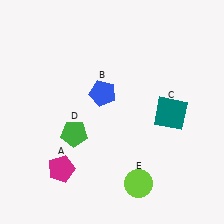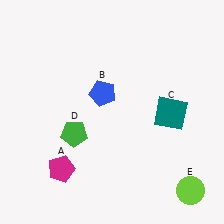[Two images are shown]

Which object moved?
The lime circle (E) moved right.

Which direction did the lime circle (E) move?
The lime circle (E) moved right.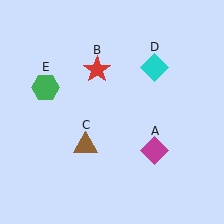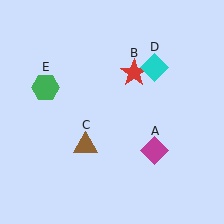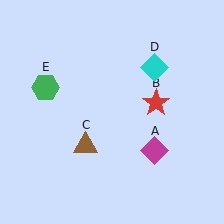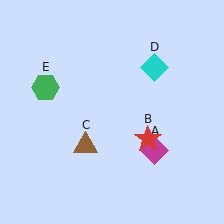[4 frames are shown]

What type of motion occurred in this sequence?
The red star (object B) rotated clockwise around the center of the scene.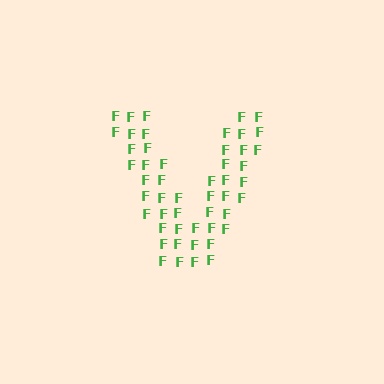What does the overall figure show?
The overall figure shows the letter V.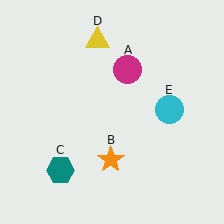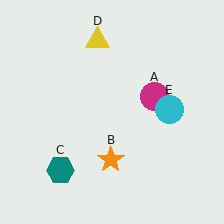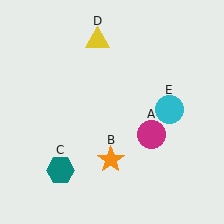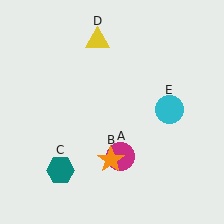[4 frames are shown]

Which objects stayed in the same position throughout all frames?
Orange star (object B) and teal hexagon (object C) and yellow triangle (object D) and cyan circle (object E) remained stationary.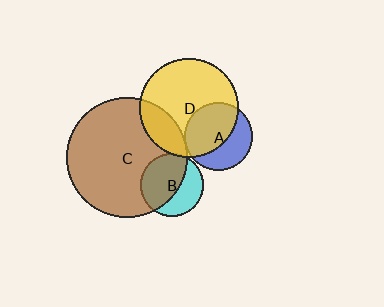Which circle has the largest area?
Circle C (brown).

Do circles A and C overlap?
Yes.